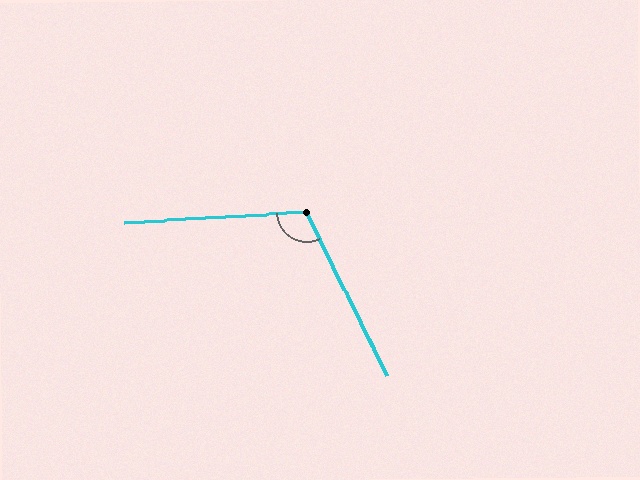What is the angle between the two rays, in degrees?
Approximately 113 degrees.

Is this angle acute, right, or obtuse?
It is obtuse.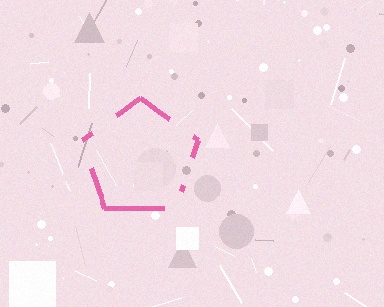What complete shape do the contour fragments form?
The contour fragments form a pentagon.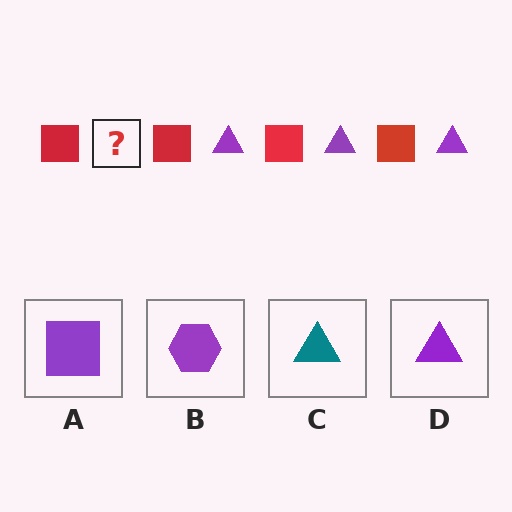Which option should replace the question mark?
Option D.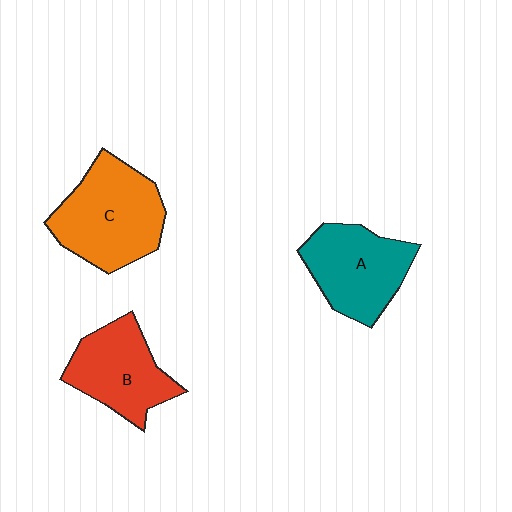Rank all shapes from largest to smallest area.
From largest to smallest: C (orange), A (teal), B (red).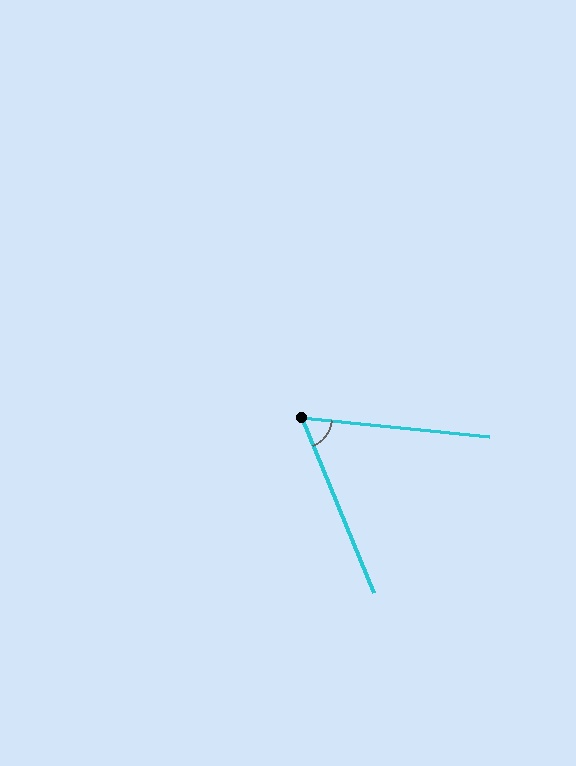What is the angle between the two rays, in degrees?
Approximately 62 degrees.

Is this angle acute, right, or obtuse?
It is acute.